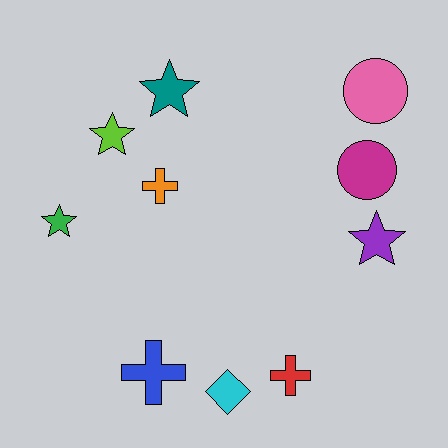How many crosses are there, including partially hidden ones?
There are 3 crosses.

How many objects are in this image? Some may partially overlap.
There are 10 objects.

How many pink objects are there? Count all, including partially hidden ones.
There is 1 pink object.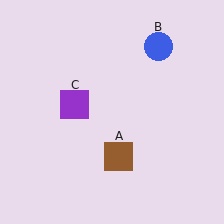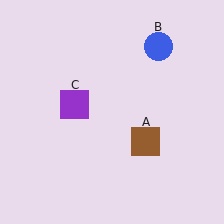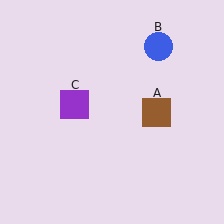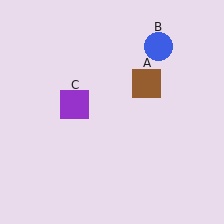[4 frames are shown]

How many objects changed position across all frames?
1 object changed position: brown square (object A).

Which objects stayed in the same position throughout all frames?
Blue circle (object B) and purple square (object C) remained stationary.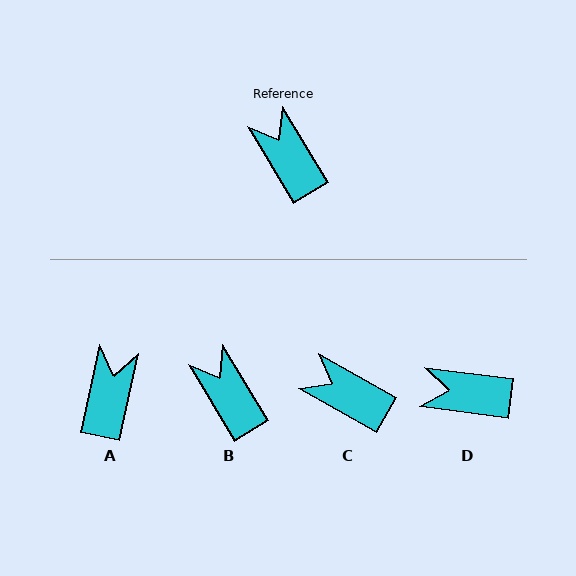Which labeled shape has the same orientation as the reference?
B.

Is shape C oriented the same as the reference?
No, it is off by about 30 degrees.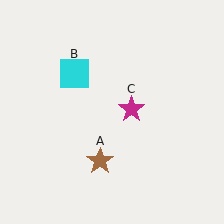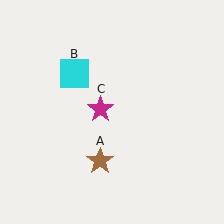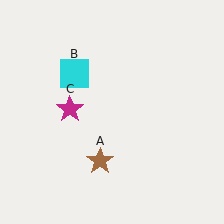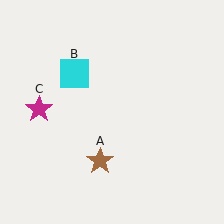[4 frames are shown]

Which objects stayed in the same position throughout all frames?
Brown star (object A) and cyan square (object B) remained stationary.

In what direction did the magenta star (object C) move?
The magenta star (object C) moved left.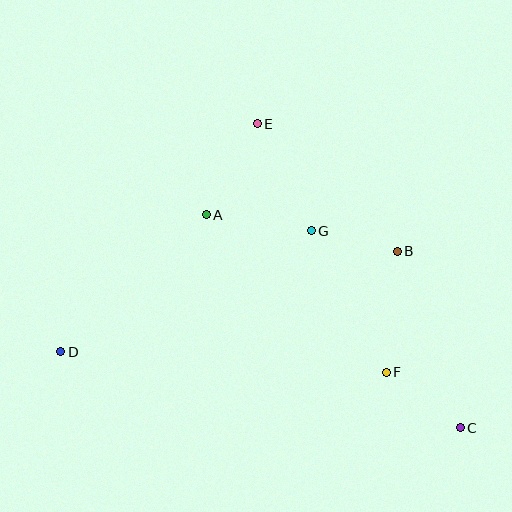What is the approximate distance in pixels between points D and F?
The distance between D and F is approximately 326 pixels.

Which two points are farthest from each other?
Points C and D are farthest from each other.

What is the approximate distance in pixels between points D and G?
The distance between D and G is approximately 278 pixels.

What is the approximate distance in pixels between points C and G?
The distance between C and G is approximately 247 pixels.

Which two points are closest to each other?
Points B and G are closest to each other.